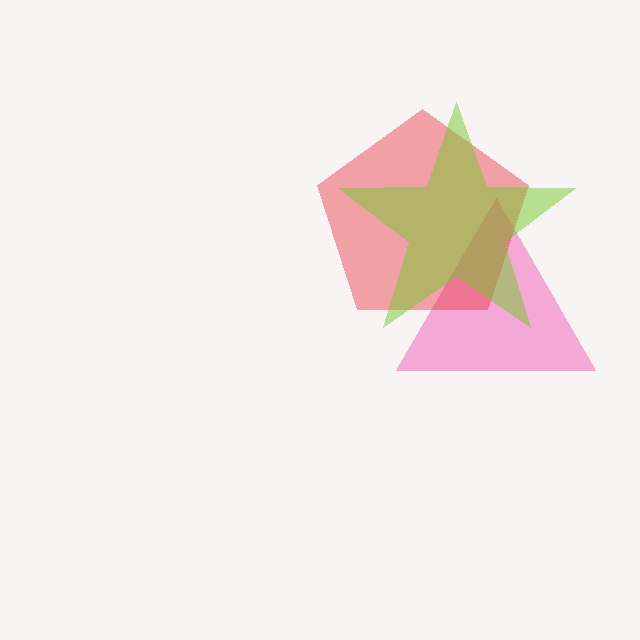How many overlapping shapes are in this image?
There are 3 overlapping shapes in the image.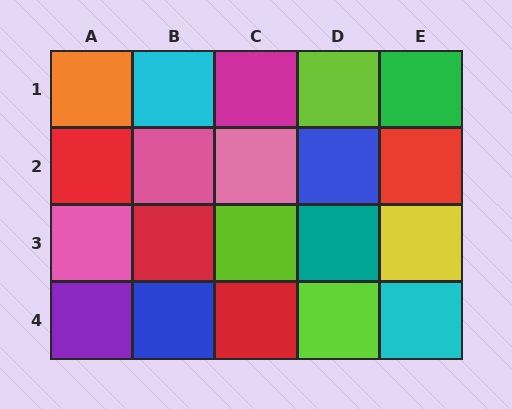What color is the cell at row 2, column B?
Pink.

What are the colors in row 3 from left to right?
Pink, red, lime, teal, yellow.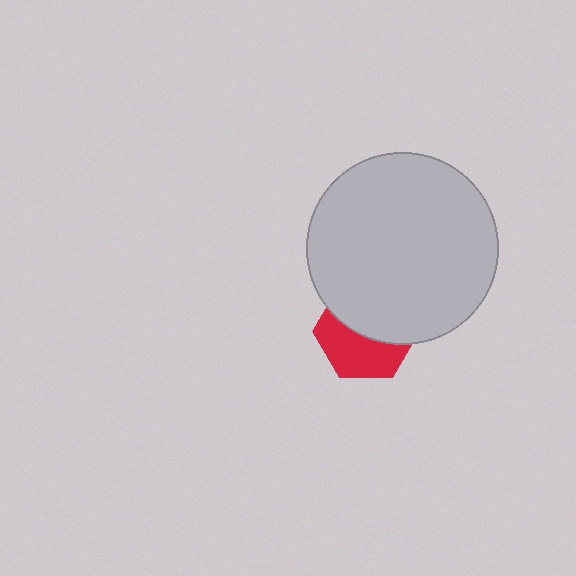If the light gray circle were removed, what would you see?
You would see the complete red hexagon.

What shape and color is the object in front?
The object in front is a light gray circle.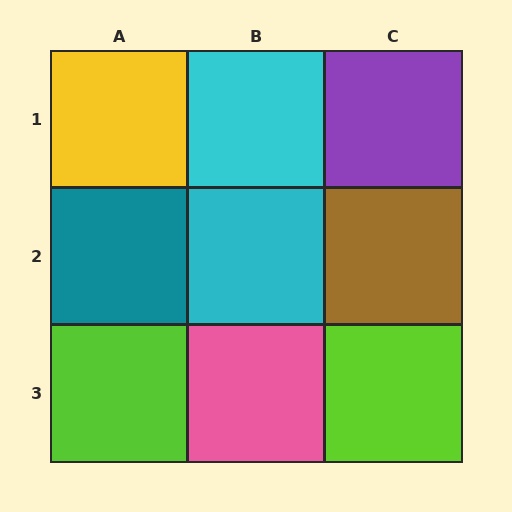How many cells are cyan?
2 cells are cyan.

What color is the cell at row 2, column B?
Cyan.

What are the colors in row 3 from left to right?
Lime, pink, lime.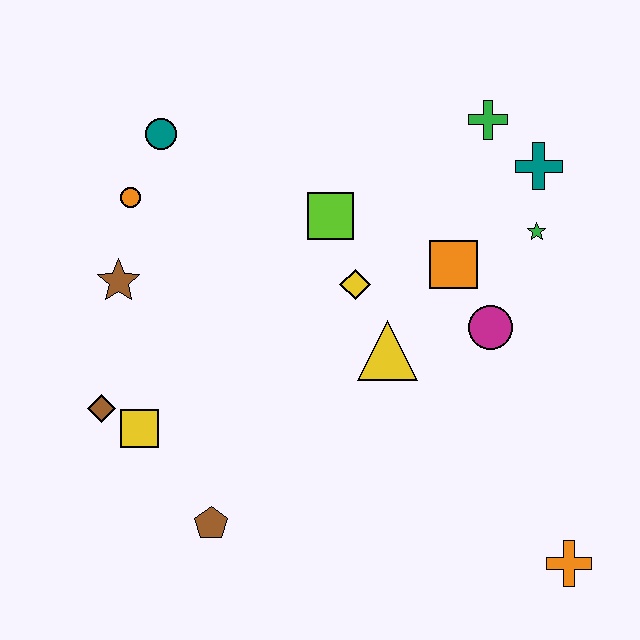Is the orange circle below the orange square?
No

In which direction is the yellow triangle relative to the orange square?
The yellow triangle is below the orange square.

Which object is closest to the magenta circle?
The orange square is closest to the magenta circle.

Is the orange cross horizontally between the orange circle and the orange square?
No